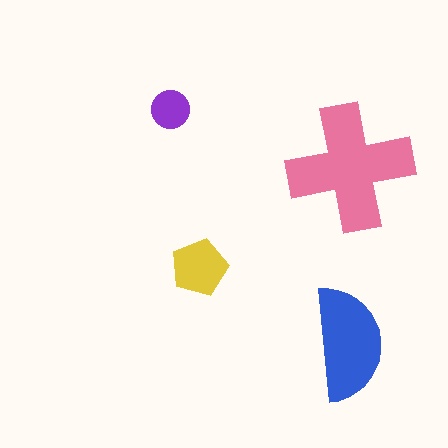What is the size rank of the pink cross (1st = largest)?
1st.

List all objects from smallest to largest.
The purple circle, the yellow pentagon, the blue semicircle, the pink cross.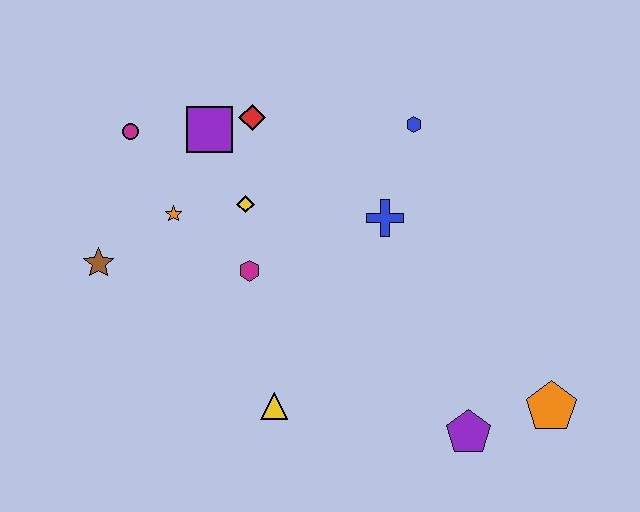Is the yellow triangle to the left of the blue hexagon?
Yes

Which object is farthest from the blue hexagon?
The brown star is farthest from the blue hexagon.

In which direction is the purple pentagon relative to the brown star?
The purple pentagon is to the right of the brown star.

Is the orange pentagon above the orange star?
No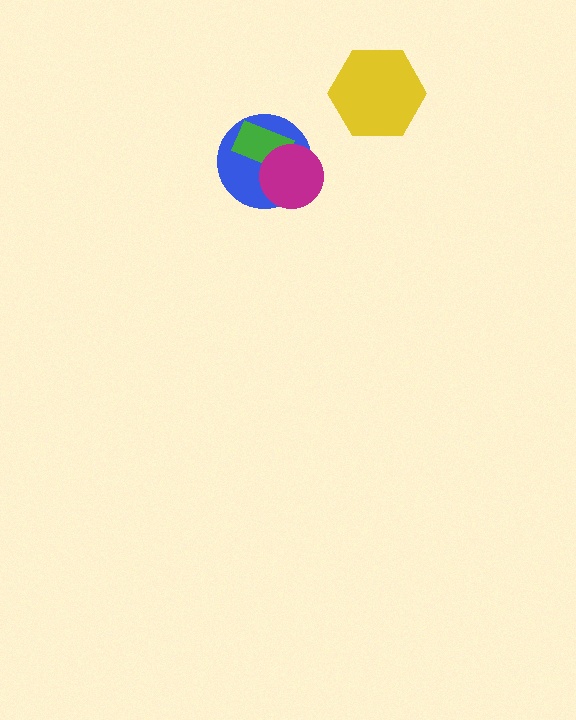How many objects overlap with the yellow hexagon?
0 objects overlap with the yellow hexagon.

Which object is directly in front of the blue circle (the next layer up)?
The green rectangle is directly in front of the blue circle.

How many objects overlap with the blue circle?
2 objects overlap with the blue circle.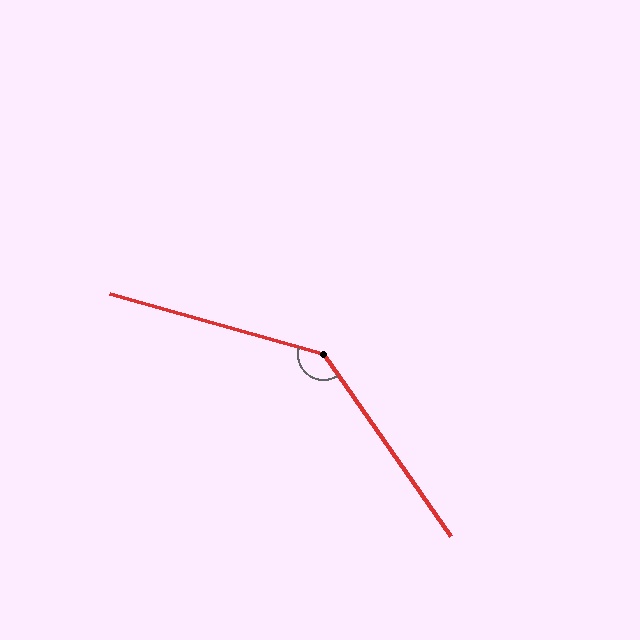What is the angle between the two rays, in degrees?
Approximately 141 degrees.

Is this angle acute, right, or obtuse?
It is obtuse.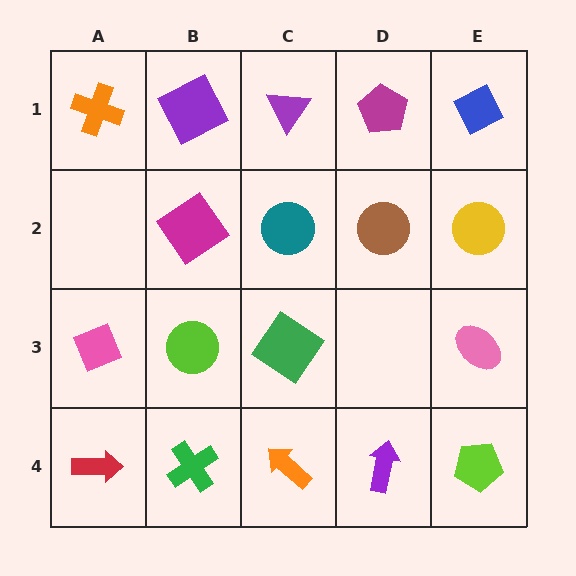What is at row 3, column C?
A green diamond.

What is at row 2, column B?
A magenta diamond.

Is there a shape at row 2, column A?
No, that cell is empty.